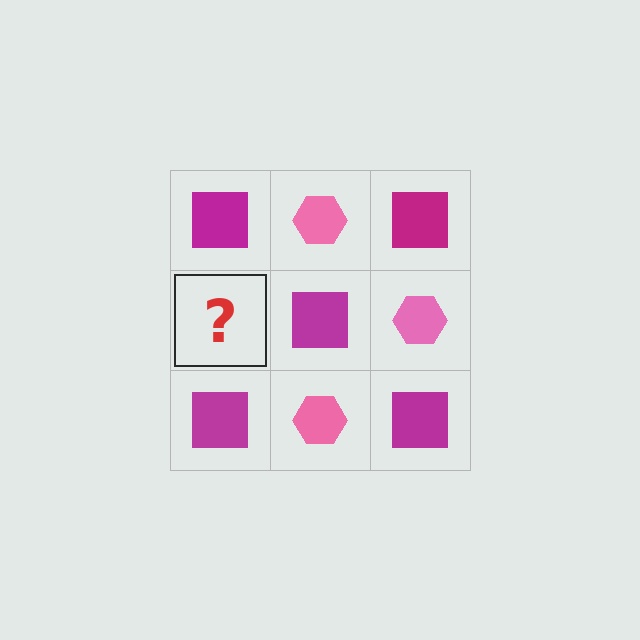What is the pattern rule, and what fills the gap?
The rule is that it alternates magenta square and pink hexagon in a checkerboard pattern. The gap should be filled with a pink hexagon.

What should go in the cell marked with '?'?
The missing cell should contain a pink hexagon.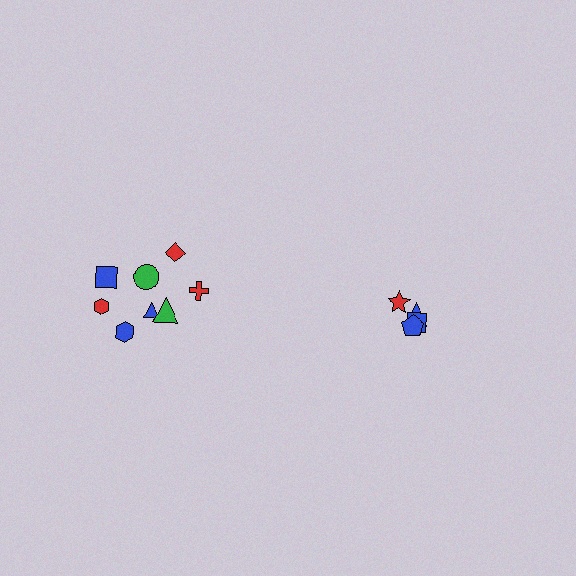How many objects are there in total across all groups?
There are 12 objects.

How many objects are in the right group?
There are 4 objects.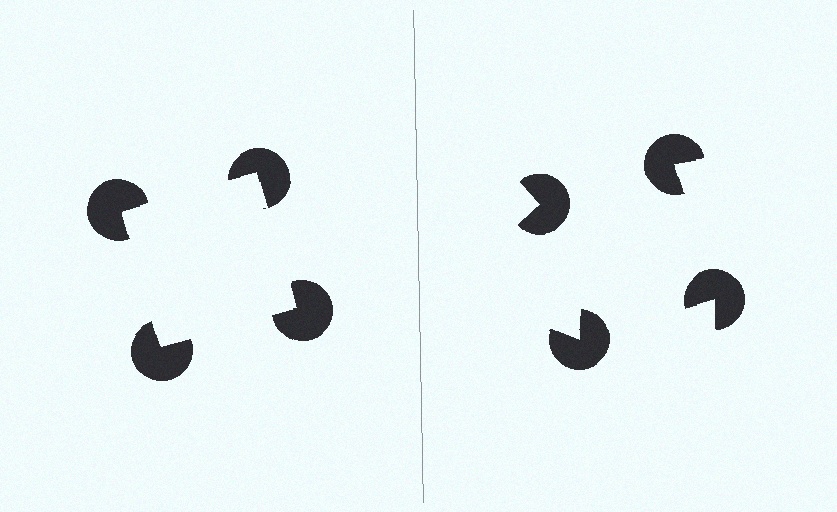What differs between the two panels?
The pac-man discs are positioned identically on both sides; only the wedge orientations differ. On the left they align to a square; on the right they are misaligned.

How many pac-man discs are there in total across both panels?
8 — 4 on each side.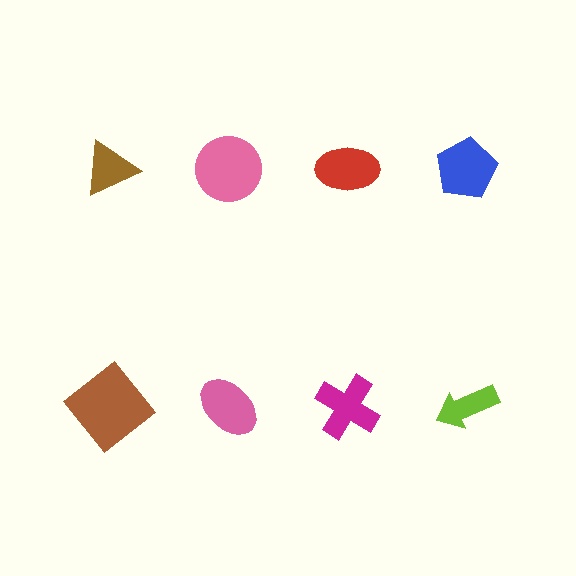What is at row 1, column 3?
A red ellipse.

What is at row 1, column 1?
A brown triangle.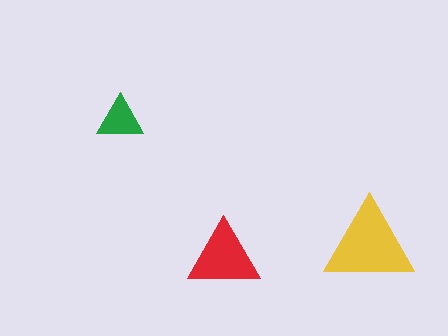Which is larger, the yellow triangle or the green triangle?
The yellow one.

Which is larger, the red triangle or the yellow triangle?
The yellow one.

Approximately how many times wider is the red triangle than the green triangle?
About 1.5 times wider.